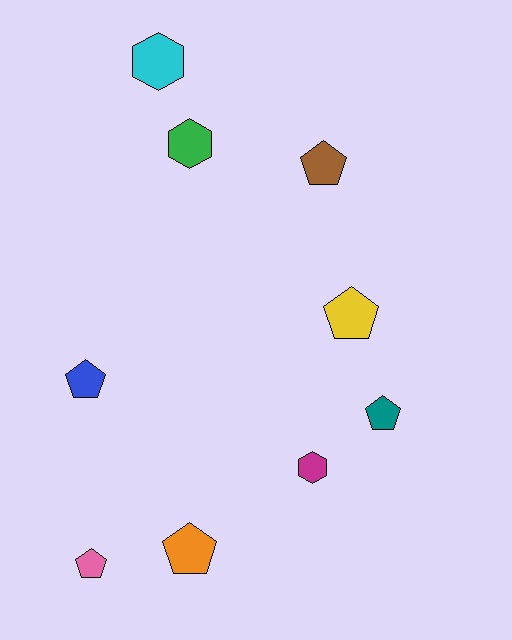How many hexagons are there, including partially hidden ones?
There are 3 hexagons.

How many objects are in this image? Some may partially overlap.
There are 9 objects.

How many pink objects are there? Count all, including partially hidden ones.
There is 1 pink object.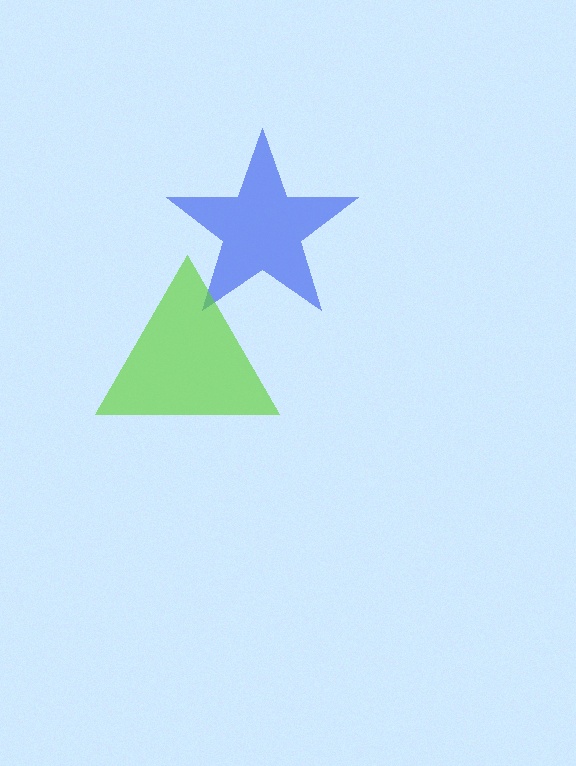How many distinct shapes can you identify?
There are 2 distinct shapes: a blue star, a lime triangle.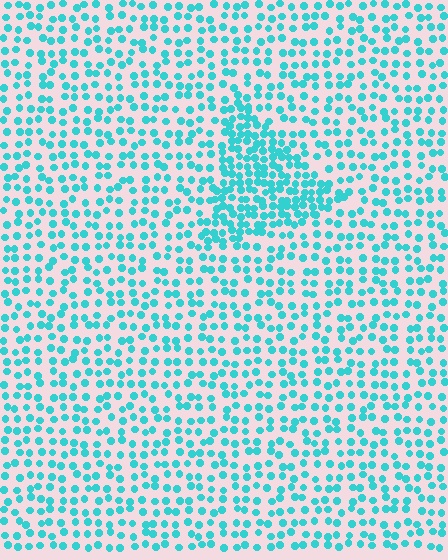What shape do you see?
I see a triangle.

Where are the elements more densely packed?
The elements are more densely packed inside the triangle boundary.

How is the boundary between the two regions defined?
The boundary is defined by a change in element density (approximately 2.0x ratio). All elements are the same color, size, and shape.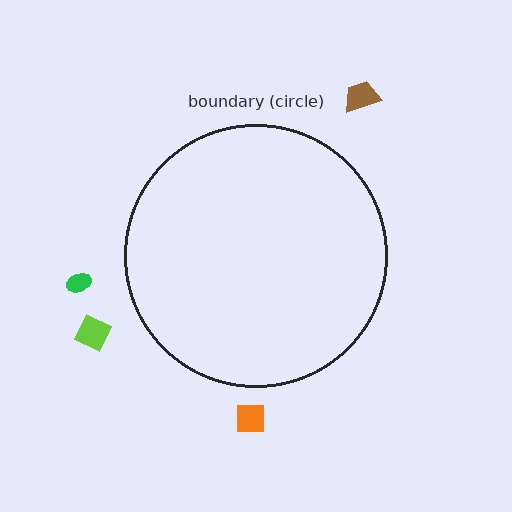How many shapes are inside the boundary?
0 inside, 4 outside.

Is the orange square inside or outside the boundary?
Outside.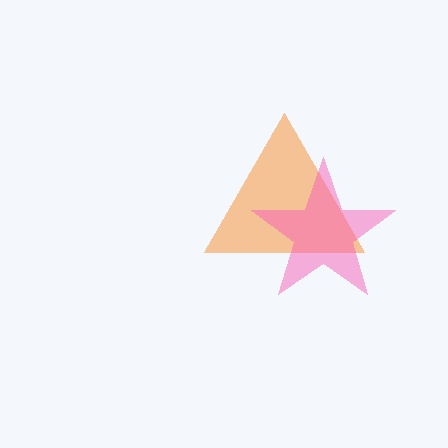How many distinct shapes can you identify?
There are 2 distinct shapes: an orange triangle, a pink star.